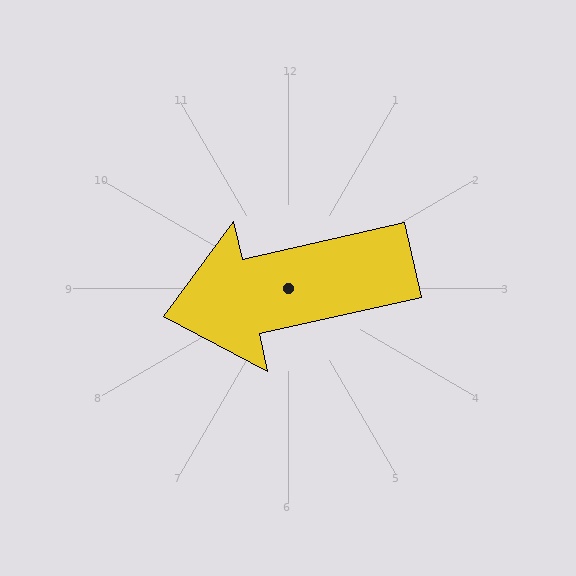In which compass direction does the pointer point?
West.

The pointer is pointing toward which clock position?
Roughly 9 o'clock.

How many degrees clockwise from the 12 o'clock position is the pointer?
Approximately 257 degrees.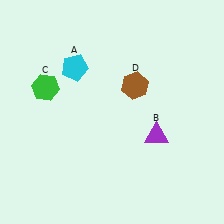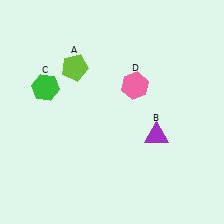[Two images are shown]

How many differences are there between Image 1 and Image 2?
There are 2 differences between the two images.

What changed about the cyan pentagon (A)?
In Image 1, A is cyan. In Image 2, it changed to lime.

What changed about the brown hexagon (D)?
In Image 1, D is brown. In Image 2, it changed to pink.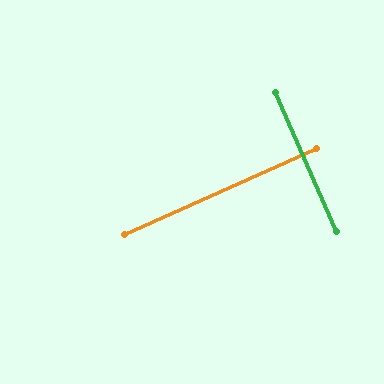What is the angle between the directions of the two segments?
Approximately 89 degrees.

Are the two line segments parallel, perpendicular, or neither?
Perpendicular — they meet at approximately 89°.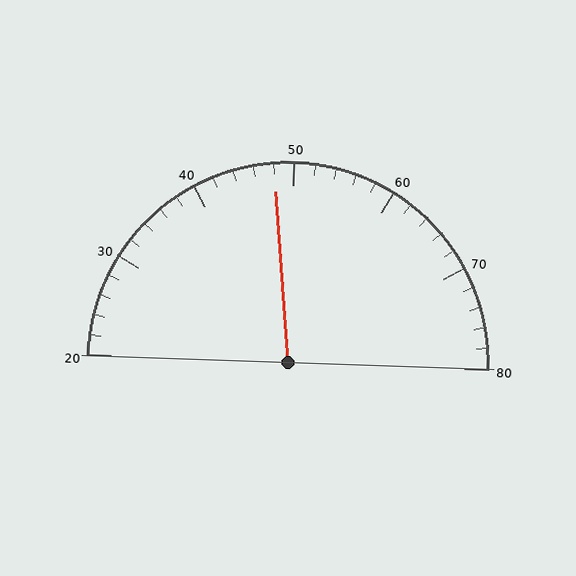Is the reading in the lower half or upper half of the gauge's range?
The reading is in the lower half of the range (20 to 80).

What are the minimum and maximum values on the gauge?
The gauge ranges from 20 to 80.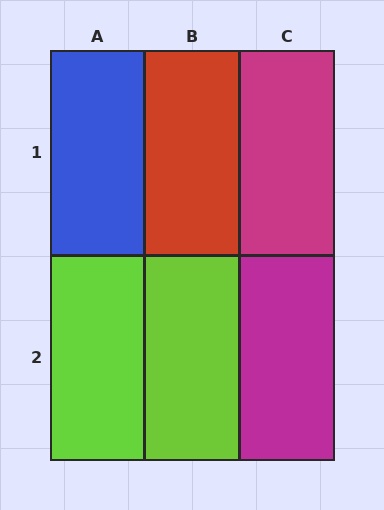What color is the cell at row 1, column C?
Magenta.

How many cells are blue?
1 cell is blue.